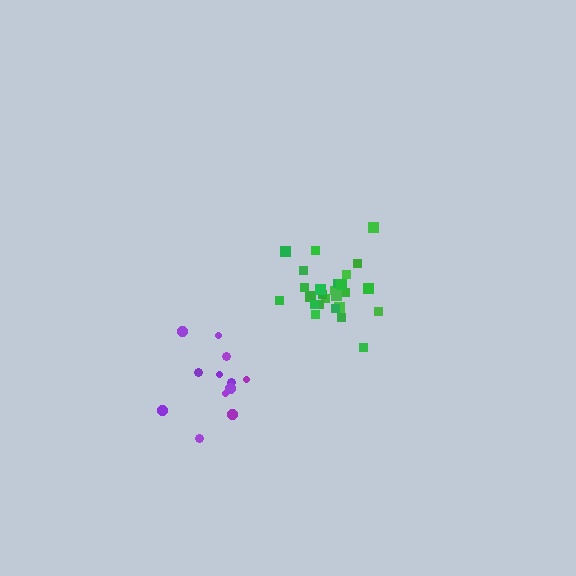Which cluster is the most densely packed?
Green.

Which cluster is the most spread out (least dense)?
Purple.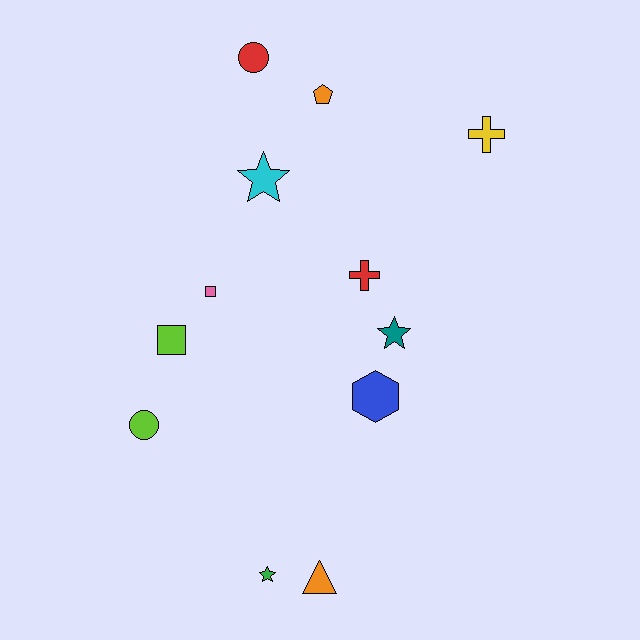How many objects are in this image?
There are 12 objects.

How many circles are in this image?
There are 2 circles.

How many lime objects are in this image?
There are 2 lime objects.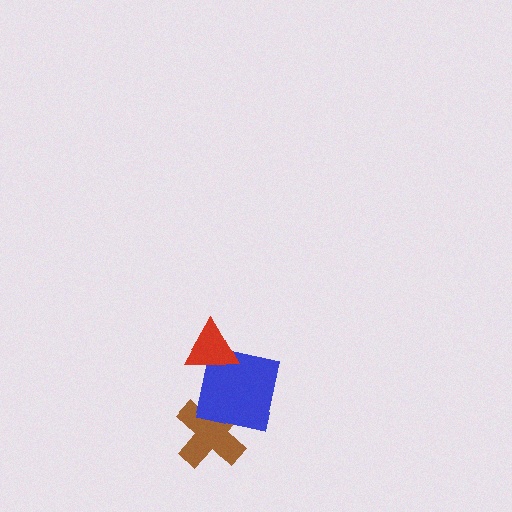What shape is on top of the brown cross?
The blue square is on top of the brown cross.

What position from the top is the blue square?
The blue square is 2nd from the top.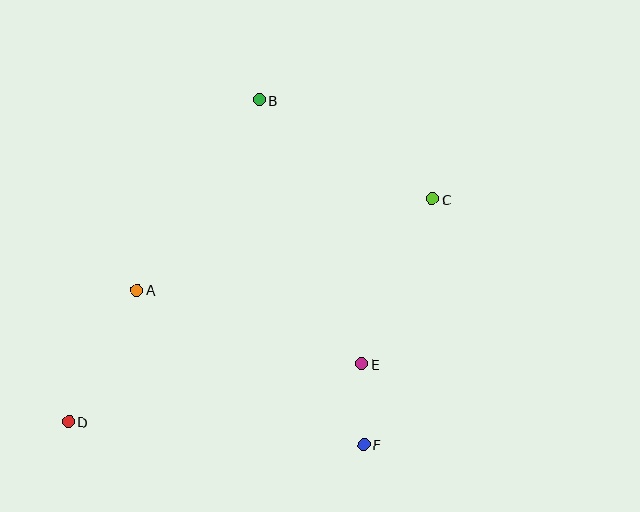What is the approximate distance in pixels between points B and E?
The distance between B and E is approximately 283 pixels.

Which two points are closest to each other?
Points E and F are closest to each other.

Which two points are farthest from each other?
Points C and D are farthest from each other.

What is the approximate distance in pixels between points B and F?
The distance between B and F is approximately 360 pixels.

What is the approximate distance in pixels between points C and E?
The distance between C and E is approximately 179 pixels.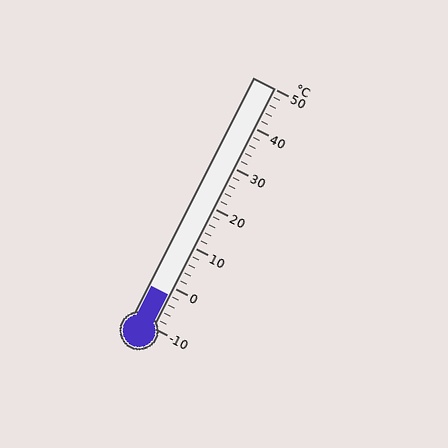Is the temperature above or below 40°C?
The temperature is below 40°C.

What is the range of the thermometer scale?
The thermometer scale ranges from -10°C to 50°C.